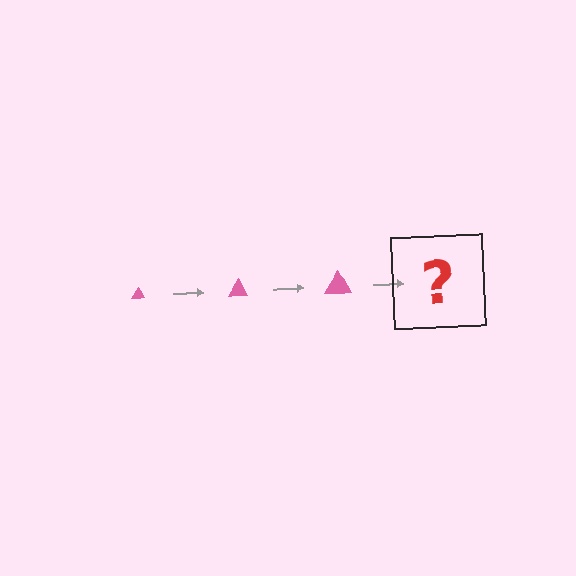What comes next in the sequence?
The next element should be a pink triangle, larger than the previous one.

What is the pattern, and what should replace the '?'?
The pattern is that the triangle gets progressively larger each step. The '?' should be a pink triangle, larger than the previous one.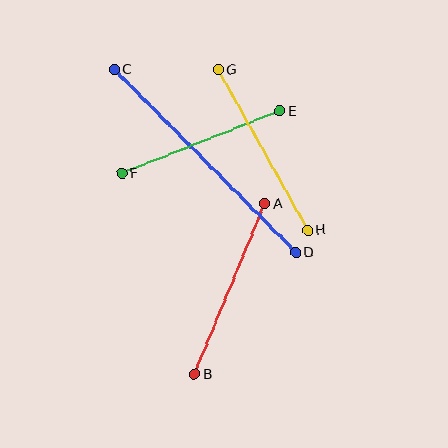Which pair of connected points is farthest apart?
Points C and D are farthest apart.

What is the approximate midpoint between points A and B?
The midpoint is at approximately (230, 289) pixels.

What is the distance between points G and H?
The distance is approximately 184 pixels.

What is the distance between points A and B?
The distance is approximately 184 pixels.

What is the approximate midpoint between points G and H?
The midpoint is at approximately (263, 150) pixels.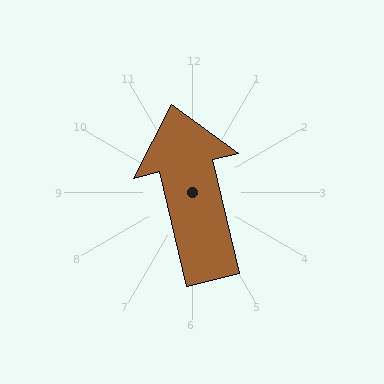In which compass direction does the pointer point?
North.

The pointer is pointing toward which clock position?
Roughly 12 o'clock.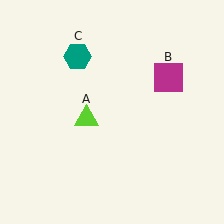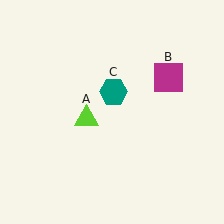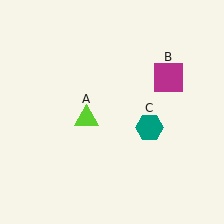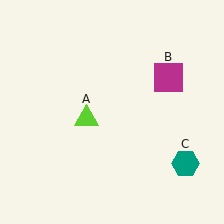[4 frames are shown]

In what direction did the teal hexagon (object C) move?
The teal hexagon (object C) moved down and to the right.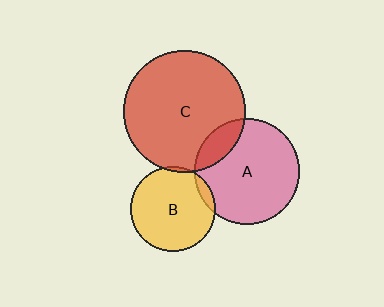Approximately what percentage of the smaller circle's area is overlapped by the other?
Approximately 15%.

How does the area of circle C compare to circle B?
Approximately 2.1 times.